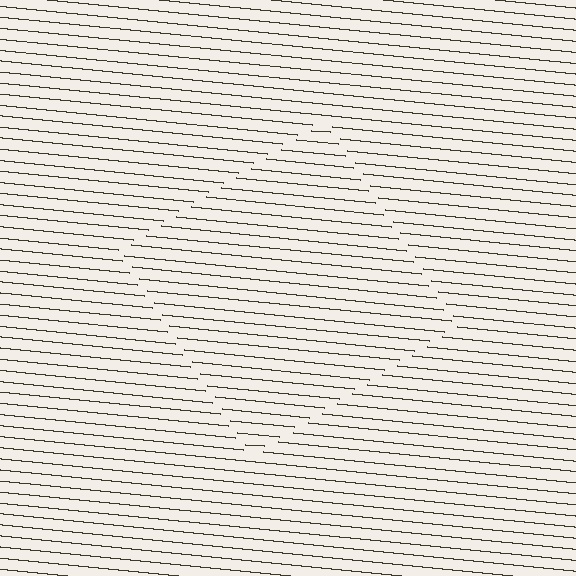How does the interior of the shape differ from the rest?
The interior of the shape contains the same grating, shifted by half a period — the contour is defined by the phase discontinuity where line-ends from the inner and outer gratings abut.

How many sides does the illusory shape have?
4 sides — the line-ends trace a square.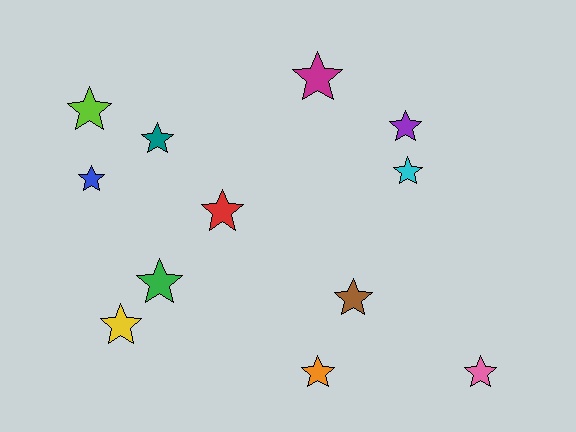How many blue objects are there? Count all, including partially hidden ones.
There is 1 blue object.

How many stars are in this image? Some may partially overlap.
There are 12 stars.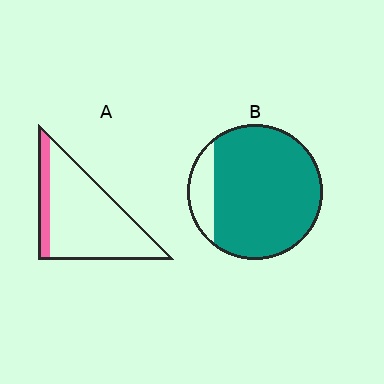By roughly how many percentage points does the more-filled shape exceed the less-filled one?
By roughly 70 percentage points (B over A).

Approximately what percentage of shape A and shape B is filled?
A is approximately 15% and B is approximately 85%.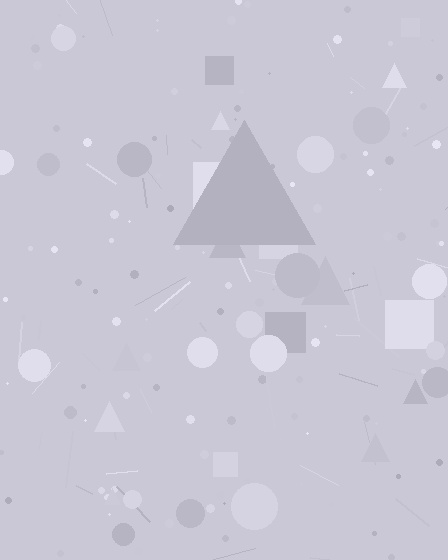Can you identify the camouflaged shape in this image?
The camouflaged shape is a triangle.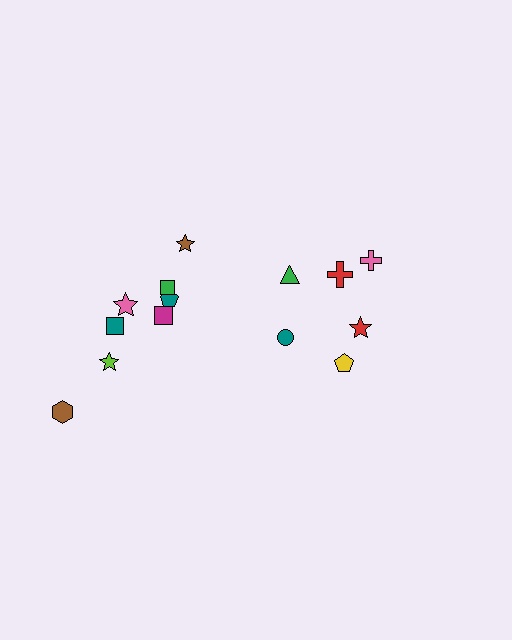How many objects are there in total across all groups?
There are 14 objects.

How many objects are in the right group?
There are 6 objects.